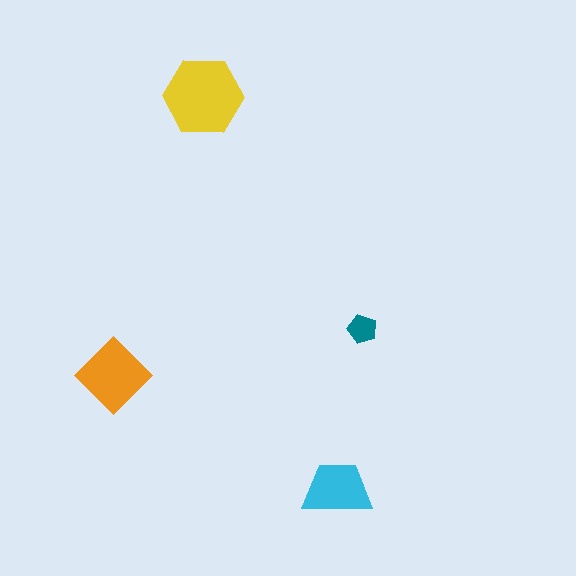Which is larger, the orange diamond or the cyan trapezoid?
The orange diamond.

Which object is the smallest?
The teal pentagon.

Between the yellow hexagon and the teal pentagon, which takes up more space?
The yellow hexagon.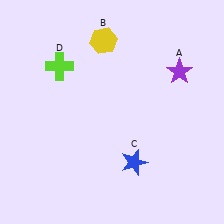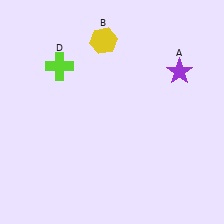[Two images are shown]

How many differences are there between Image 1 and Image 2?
There is 1 difference between the two images.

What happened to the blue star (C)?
The blue star (C) was removed in Image 2. It was in the bottom-right area of Image 1.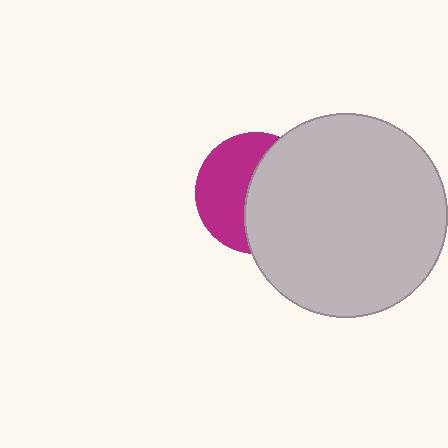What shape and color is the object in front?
The object in front is a light gray circle.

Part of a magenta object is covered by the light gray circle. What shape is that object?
It is a circle.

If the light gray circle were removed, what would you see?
You would see the complete magenta circle.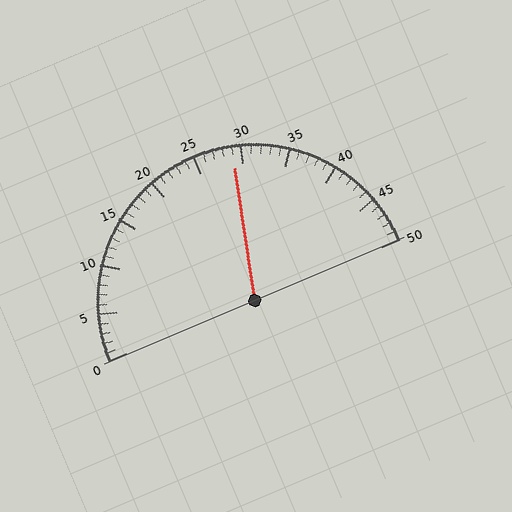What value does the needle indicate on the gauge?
The needle indicates approximately 29.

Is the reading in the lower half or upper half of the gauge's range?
The reading is in the upper half of the range (0 to 50).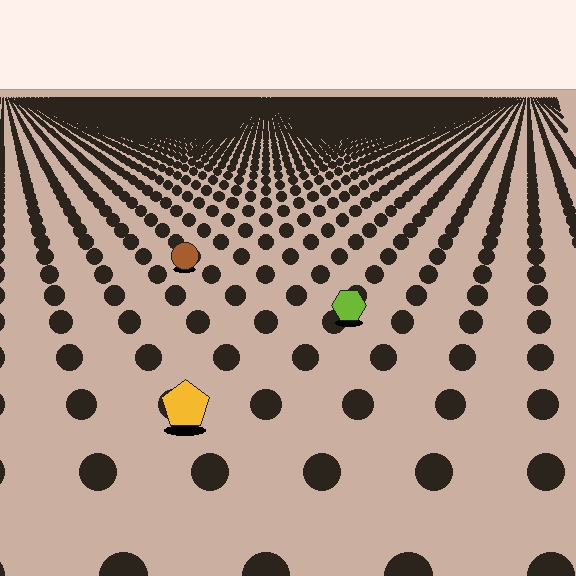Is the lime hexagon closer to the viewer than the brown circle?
Yes. The lime hexagon is closer — you can tell from the texture gradient: the ground texture is coarser near it.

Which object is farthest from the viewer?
The brown circle is farthest from the viewer. It appears smaller and the ground texture around it is denser.